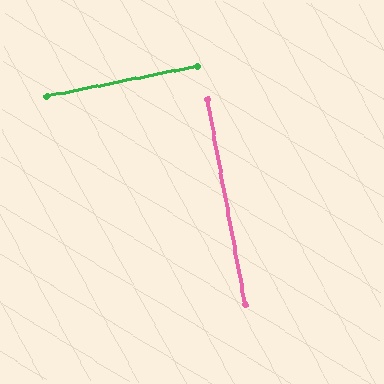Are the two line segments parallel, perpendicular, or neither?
Perpendicular — they meet at approximately 89°.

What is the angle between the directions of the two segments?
Approximately 89 degrees.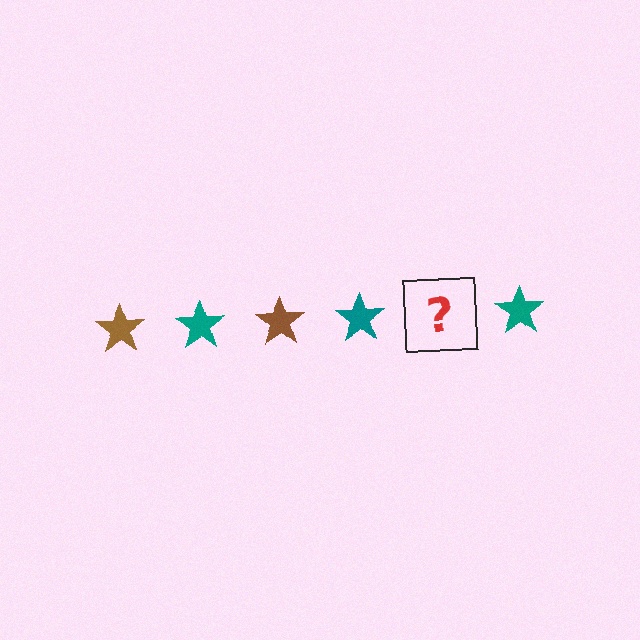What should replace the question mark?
The question mark should be replaced with a brown star.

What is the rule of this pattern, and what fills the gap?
The rule is that the pattern cycles through brown, teal stars. The gap should be filled with a brown star.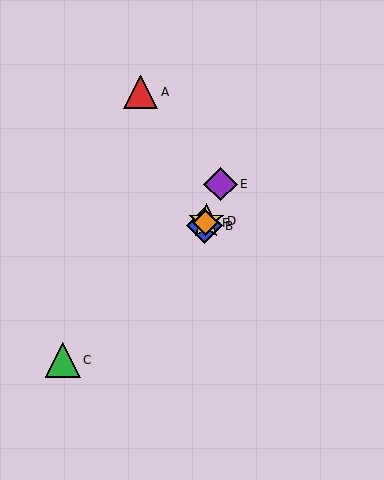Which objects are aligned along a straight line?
Objects B, D, E, F are aligned along a straight line.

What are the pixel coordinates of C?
Object C is at (63, 360).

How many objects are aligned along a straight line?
4 objects (B, D, E, F) are aligned along a straight line.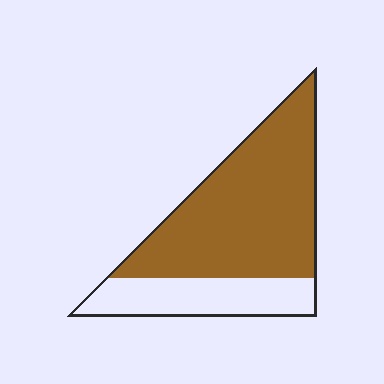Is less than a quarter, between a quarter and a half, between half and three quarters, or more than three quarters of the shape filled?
Between half and three quarters.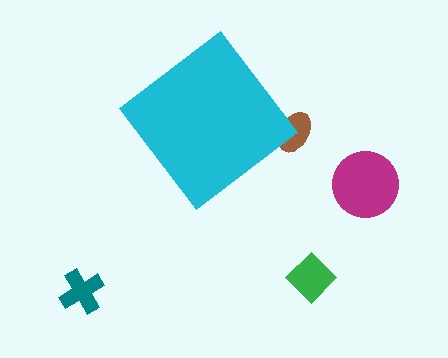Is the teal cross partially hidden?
No, the teal cross is fully visible.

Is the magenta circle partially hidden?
No, the magenta circle is fully visible.